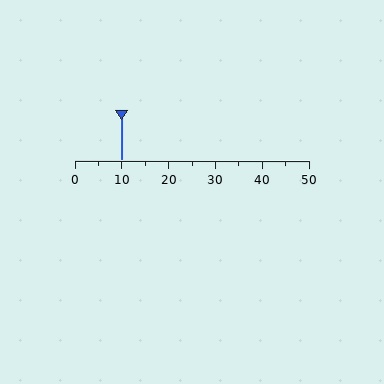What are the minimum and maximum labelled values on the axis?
The axis runs from 0 to 50.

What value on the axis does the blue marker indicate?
The marker indicates approximately 10.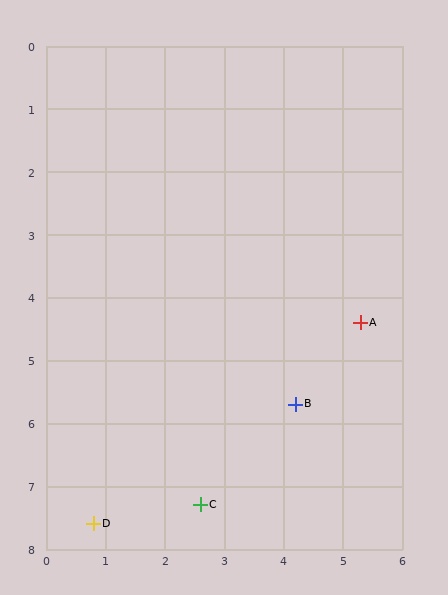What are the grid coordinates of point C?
Point C is at approximately (2.6, 7.3).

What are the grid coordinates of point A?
Point A is at approximately (5.3, 4.4).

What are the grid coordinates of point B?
Point B is at approximately (4.2, 5.7).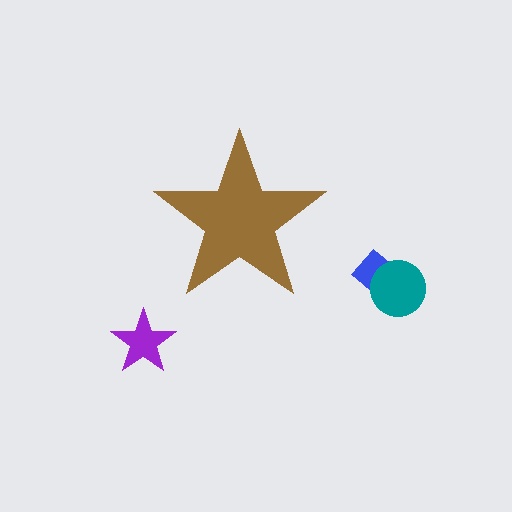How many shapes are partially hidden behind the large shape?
0 shapes are partially hidden.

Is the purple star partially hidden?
No, the purple star is fully visible.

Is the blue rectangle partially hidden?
No, the blue rectangle is fully visible.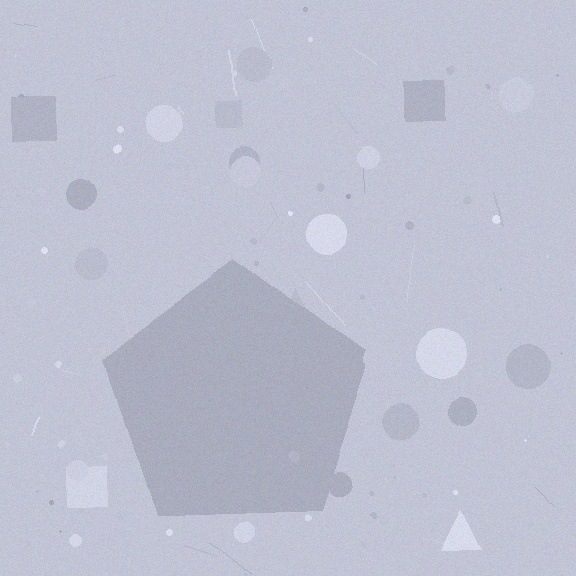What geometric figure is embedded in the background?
A pentagon is embedded in the background.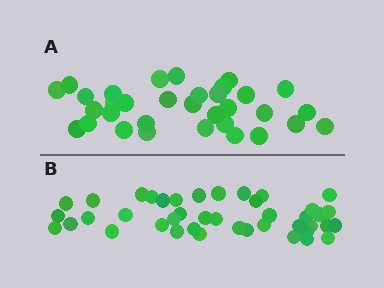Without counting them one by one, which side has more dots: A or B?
Region B (the bottom region) has more dots.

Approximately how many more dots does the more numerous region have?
Region B has roughly 8 or so more dots than region A.